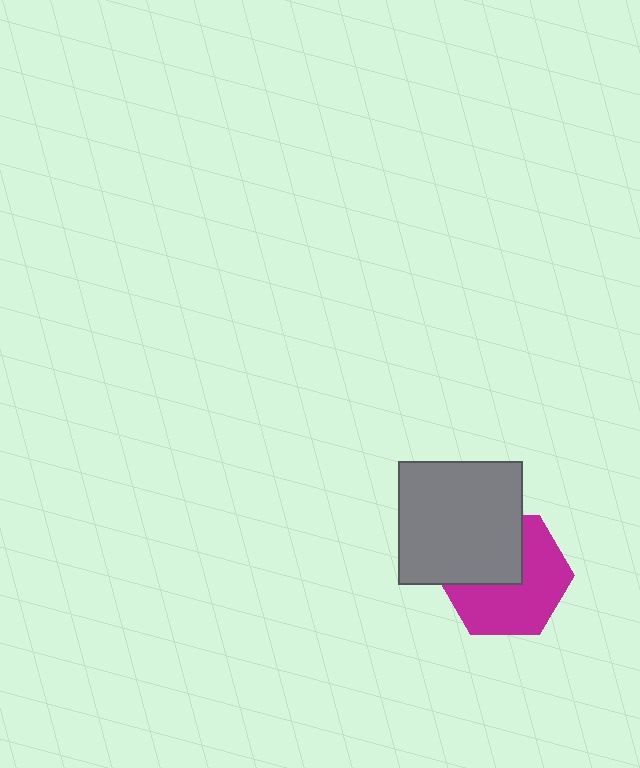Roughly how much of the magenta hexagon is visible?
About half of it is visible (roughly 59%).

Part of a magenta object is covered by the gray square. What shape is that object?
It is a hexagon.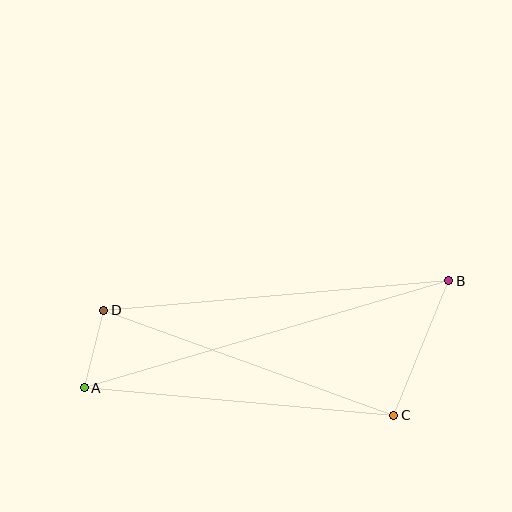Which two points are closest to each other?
Points A and D are closest to each other.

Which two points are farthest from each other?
Points A and B are farthest from each other.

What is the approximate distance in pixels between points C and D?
The distance between C and D is approximately 308 pixels.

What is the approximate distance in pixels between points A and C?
The distance between A and C is approximately 311 pixels.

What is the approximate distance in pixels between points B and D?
The distance between B and D is approximately 346 pixels.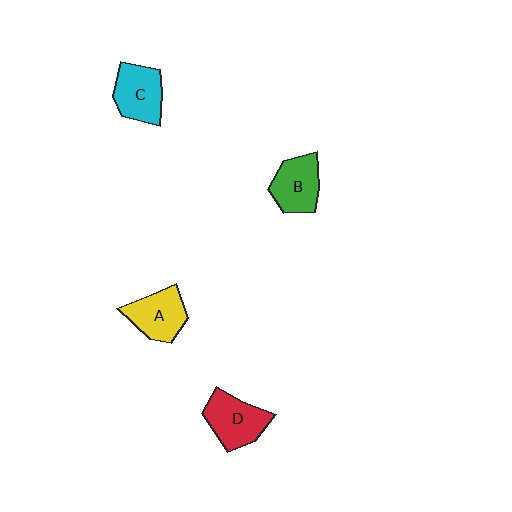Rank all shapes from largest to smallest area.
From largest to smallest: D (red), C (cyan), A (yellow), B (green).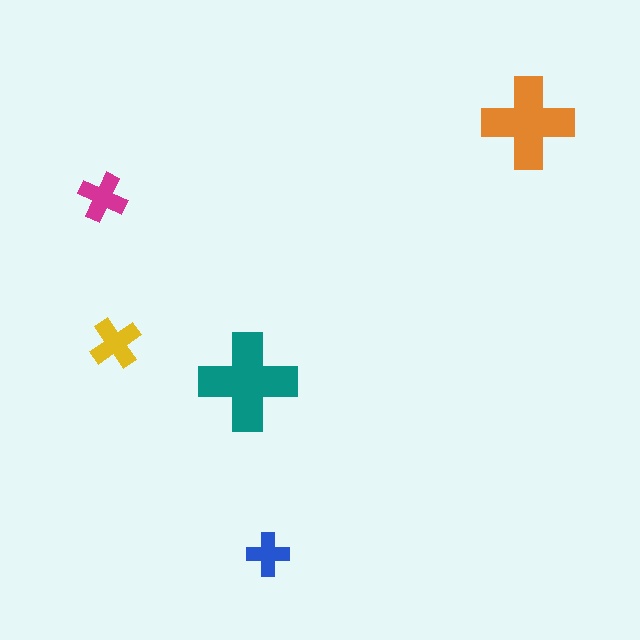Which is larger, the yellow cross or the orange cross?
The orange one.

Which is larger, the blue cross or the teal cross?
The teal one.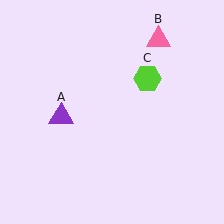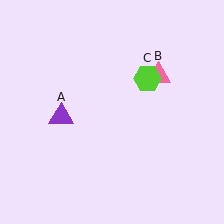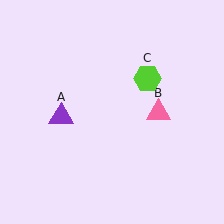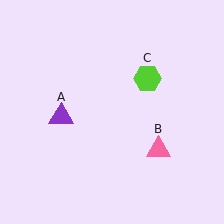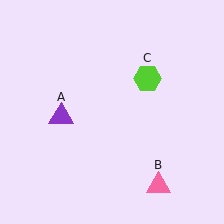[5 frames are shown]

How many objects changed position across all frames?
1 object changed position: pink triangle (object B).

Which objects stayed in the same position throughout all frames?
Purple triangle (object A) and lime hexagon (object C) remained stationary.